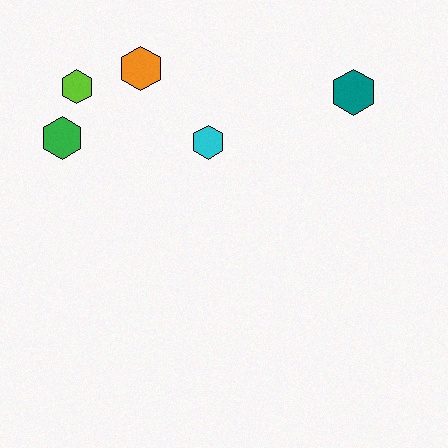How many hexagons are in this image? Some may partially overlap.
There are 5 hexagons.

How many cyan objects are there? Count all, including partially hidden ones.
There is 1 cyan object.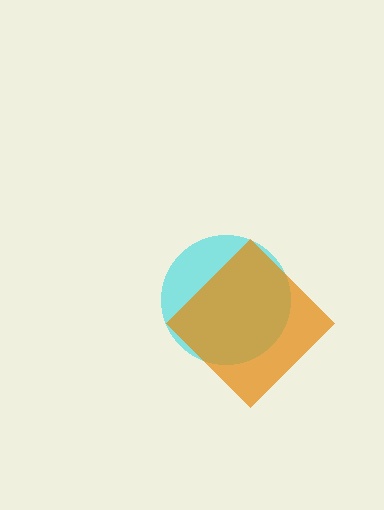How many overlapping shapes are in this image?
There are 2 overlapping shapes in the image.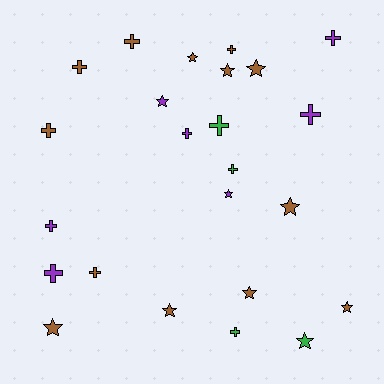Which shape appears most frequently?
Cross, with 13 objects.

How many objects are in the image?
There are 24 objects.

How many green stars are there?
There is 1 green star.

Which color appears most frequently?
Brown, with 13 objects.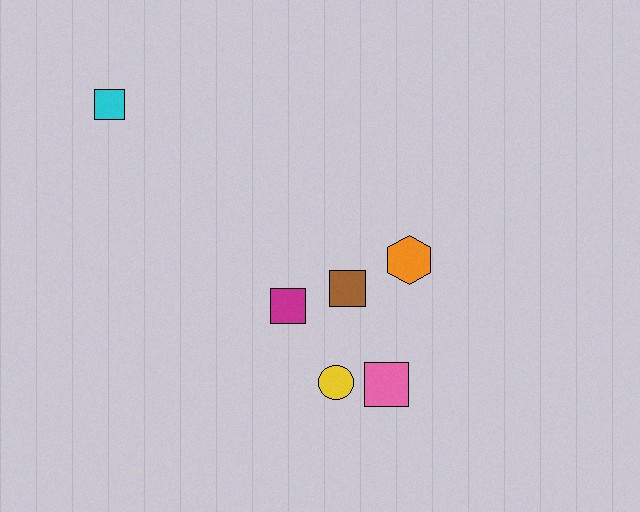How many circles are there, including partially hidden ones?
There is 1 circle.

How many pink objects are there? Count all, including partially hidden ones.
There is 1 pink object.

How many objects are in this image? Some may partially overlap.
There are 6 objects.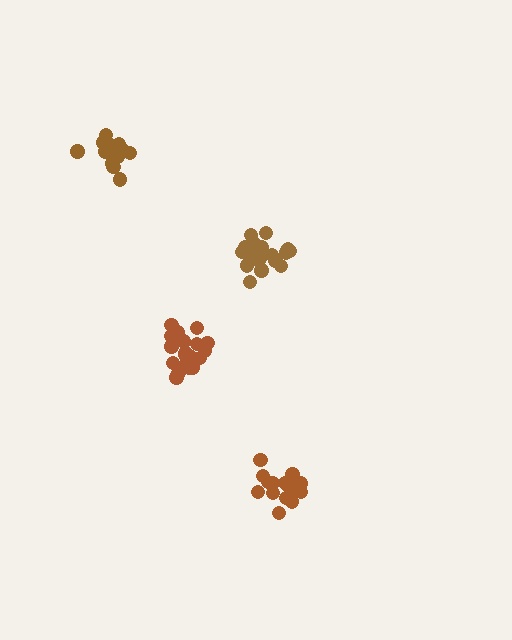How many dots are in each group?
Group 1: 21 dots, Group 2: 18 dots, Group 3: 21 dots, Group 4: 16 dots (76 total).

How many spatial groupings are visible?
There are 4 spatial groupings.